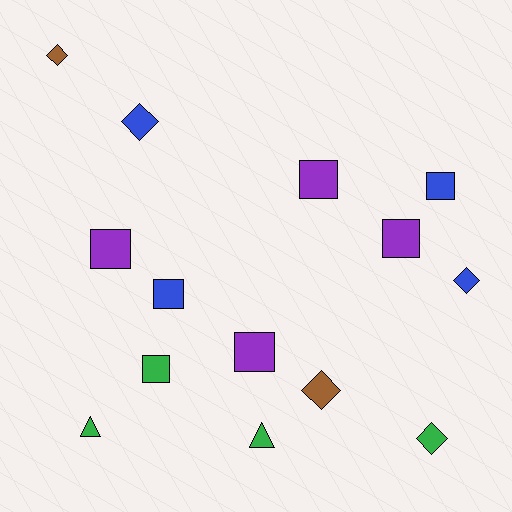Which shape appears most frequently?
Square, with 7 objects.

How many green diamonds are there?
There is 1 green diamond.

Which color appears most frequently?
Green, with 4 objects.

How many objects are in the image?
There are 14 objects.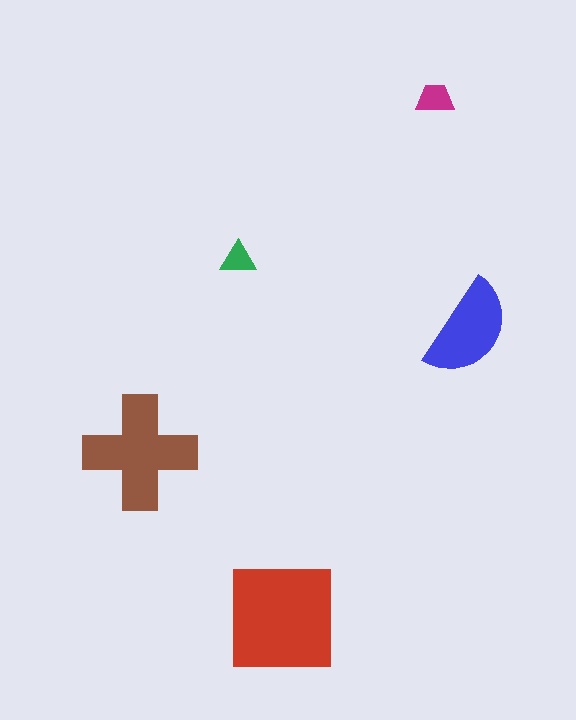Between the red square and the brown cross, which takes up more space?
The red square.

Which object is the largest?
The red square.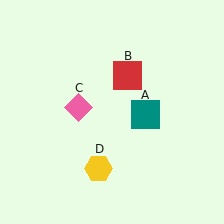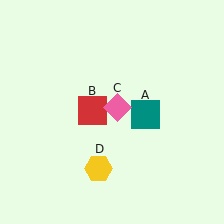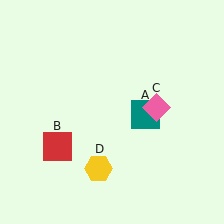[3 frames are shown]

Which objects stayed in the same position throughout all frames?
Teal square (object A) and yellow hexagon (object D) remained stationary.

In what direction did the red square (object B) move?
The red square (object B) moved down and to the left.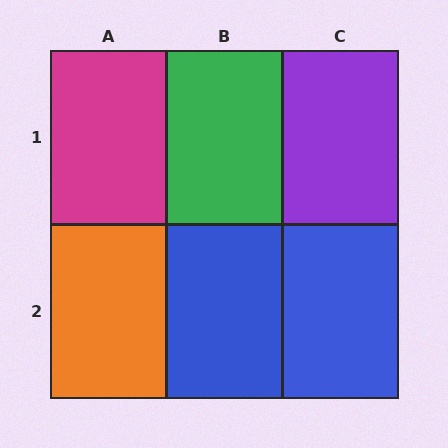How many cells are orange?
1 cell is orange.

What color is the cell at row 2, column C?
Blue.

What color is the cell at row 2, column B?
Blue.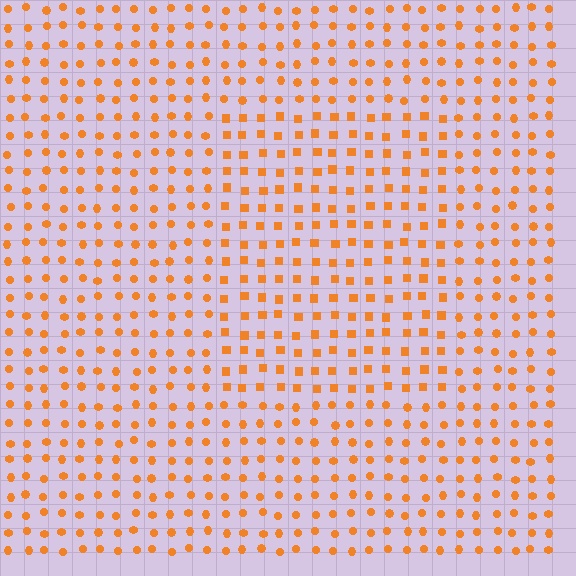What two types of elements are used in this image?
The image uses squares inside the rectangle region and circles outside it.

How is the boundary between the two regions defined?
The boundary is defined by a change in element shape: squares inside vs. circles outside. All elements share the same color and spacing.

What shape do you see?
I see a rectangle.